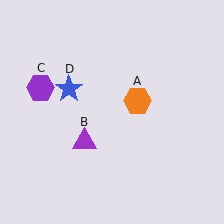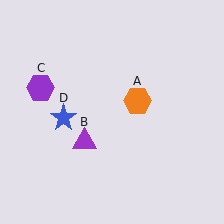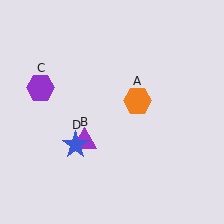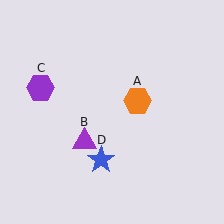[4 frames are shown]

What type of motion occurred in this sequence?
The blue star (object D) rotated counterclockwise around the center of the scene.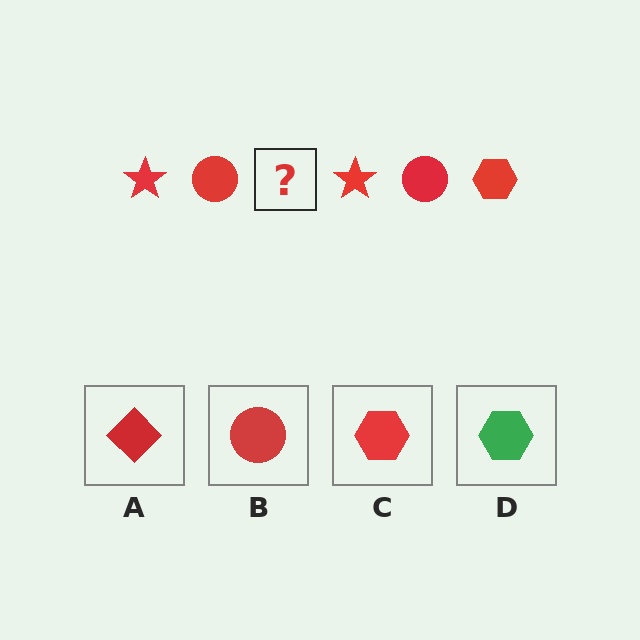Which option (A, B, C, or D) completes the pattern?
C.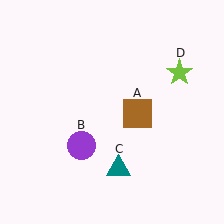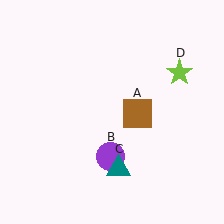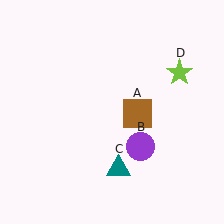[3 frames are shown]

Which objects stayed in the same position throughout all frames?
Brown square (object A) and teal triangle (object C) and lime star (object D) remained stationary.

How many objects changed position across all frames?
1 object changed position: purple circle (object B).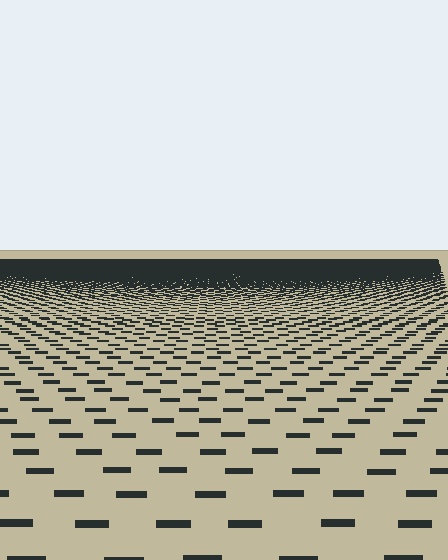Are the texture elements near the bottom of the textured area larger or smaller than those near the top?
Larger. Near the bottom, elements are closer to the viewer and appear at a bigger on-screen size.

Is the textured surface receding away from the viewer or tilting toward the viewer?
The surface is receding away from the viewer. Texture elements get smaller and denser toward the top.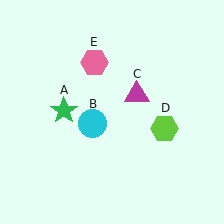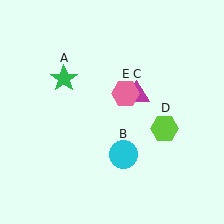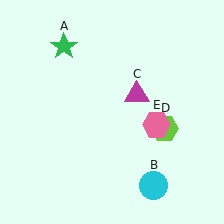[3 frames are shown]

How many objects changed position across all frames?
3 objects changed position: green star (object A), cyan circle (object B), pink hexagon (object E).